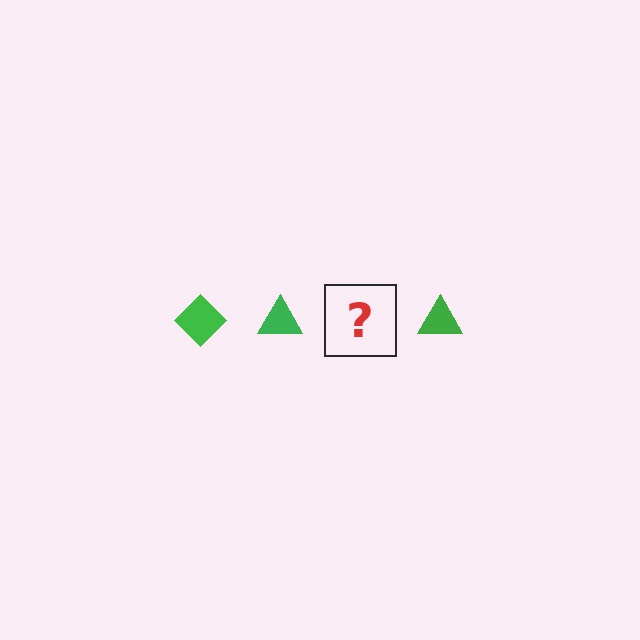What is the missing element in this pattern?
The missing element is a green diamond.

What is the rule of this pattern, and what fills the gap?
The rule is that the pattern cycles through diamond, triangle shapes in green. The gap should be filled with a green diamond.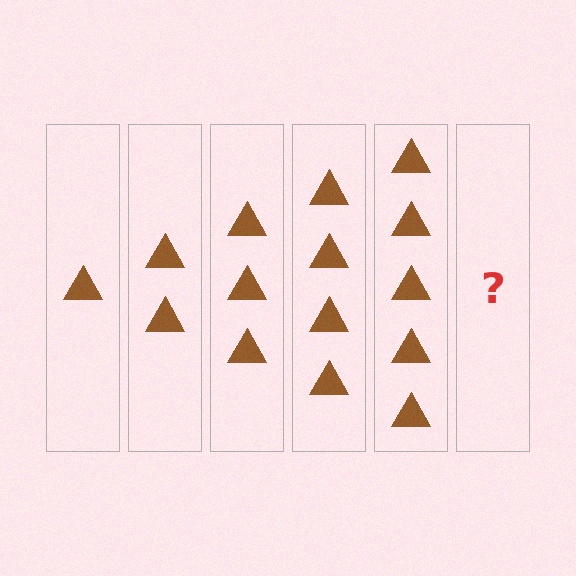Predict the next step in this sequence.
The next step is 6 triangles.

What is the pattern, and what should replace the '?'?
The pattern is that each step adds one more triangle. The '?' should be 6 triangles.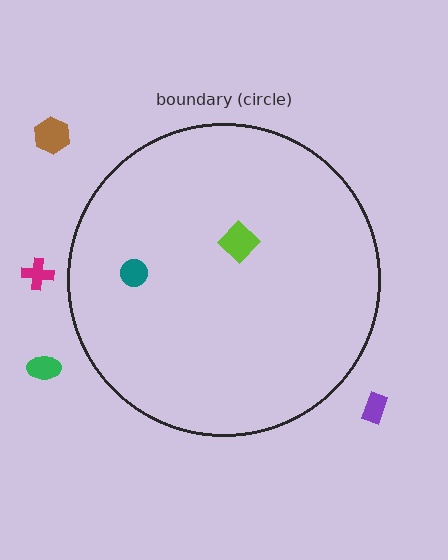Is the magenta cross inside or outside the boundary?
Outside.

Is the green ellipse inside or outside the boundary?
Outside.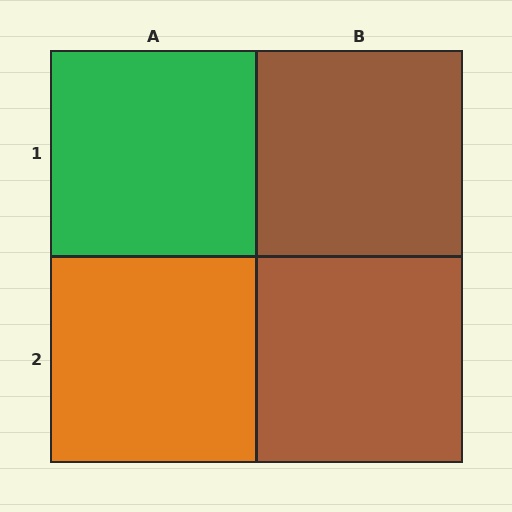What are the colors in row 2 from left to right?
Orange, brown.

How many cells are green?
1 cell is green.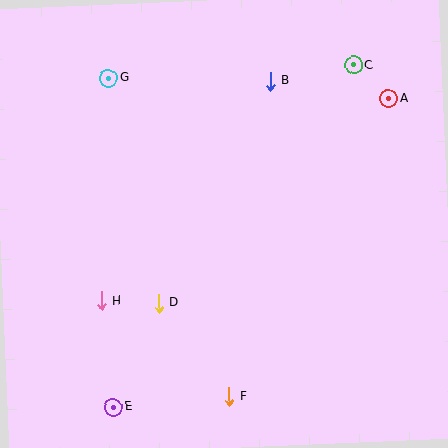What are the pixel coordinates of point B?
Point B is at (270, 81).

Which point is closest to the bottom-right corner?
Point F is closest to the bottom-right corner.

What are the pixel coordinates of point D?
Point D is at (159, 303).